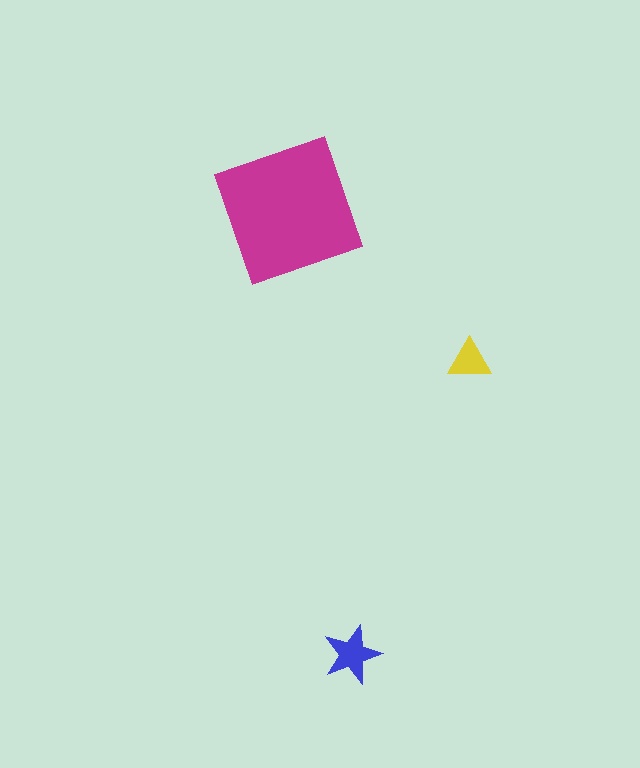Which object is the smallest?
The yellow triangle.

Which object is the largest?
The magenta square.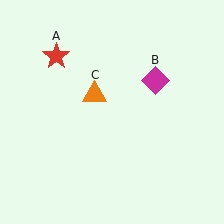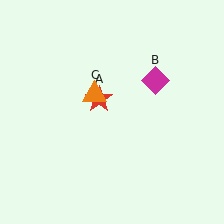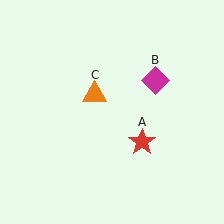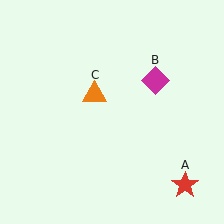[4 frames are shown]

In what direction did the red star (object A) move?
The red star (object A) moved down and to the right.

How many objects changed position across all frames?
1 object changed position: red star (object A).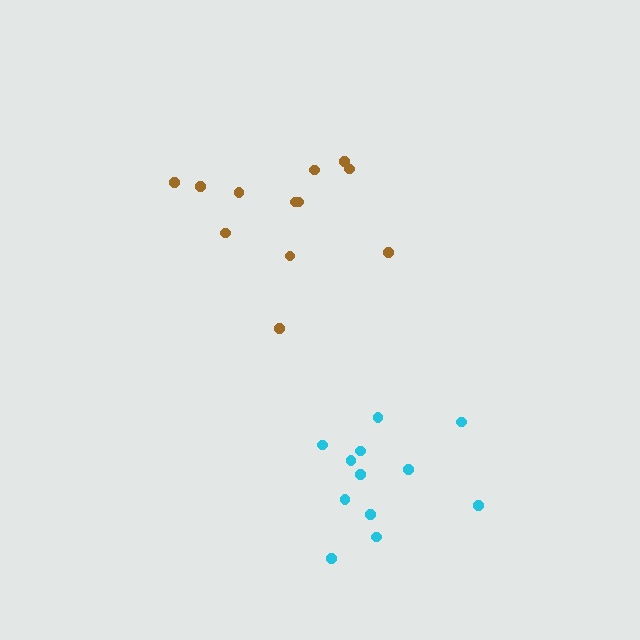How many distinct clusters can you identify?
There are 2 distinct clusters.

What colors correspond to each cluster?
The clusters are colored: cyan, brown.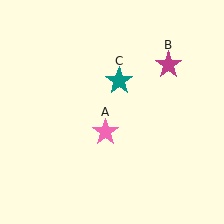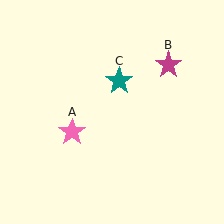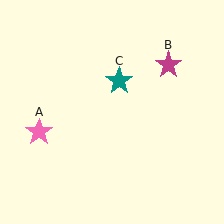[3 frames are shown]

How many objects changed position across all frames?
1 object changed position: pink star (object A).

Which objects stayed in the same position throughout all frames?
Magenta star (object B) and teal star (object C) remained stationary.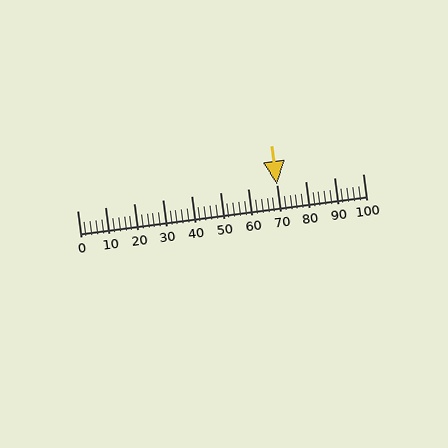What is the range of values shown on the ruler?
The ruler shows values from 0 to 100.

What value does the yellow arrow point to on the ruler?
The yellow arrow points to approximately 70.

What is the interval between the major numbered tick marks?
The major tick marks are spaced 10 units apart.